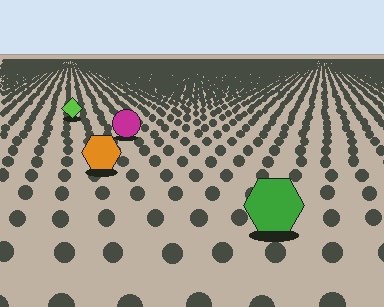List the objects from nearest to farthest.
From nearest to farthest: the green hexagon, the orange hexagon, the magenta circle, the lime diamond.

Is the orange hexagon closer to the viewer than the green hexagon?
No. The green hexagon is closer — you can tell from the texture gradient: the ground texture is coarser near it.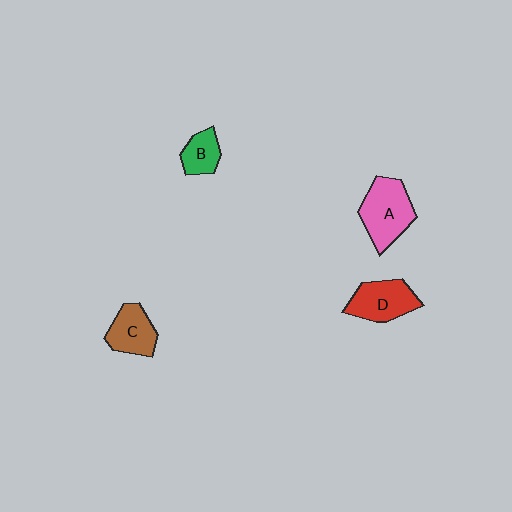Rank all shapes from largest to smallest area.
From largest to smallest: A (pink), D (red), C (brown), B (green).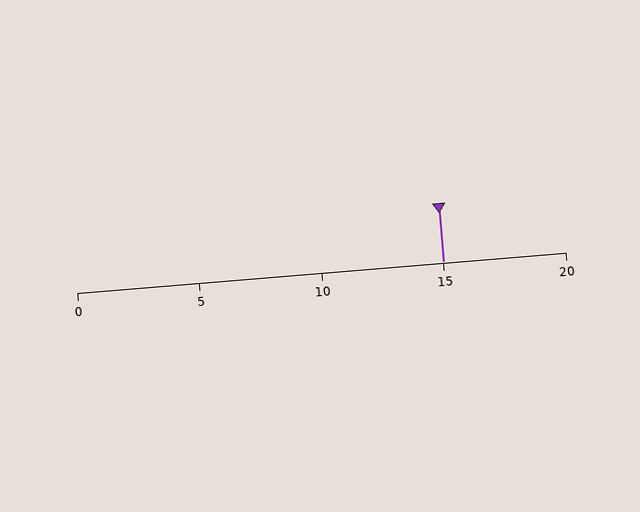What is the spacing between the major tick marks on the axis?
The major ticks are spaced 5 apart.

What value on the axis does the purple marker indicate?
The marker indicates approximately 15.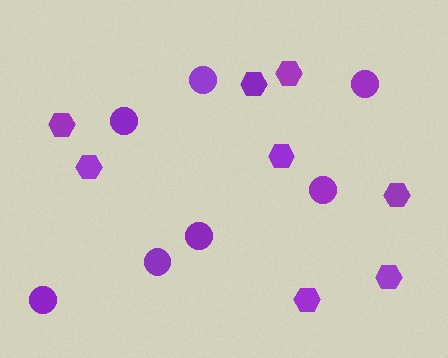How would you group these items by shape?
There are 2 groups: one group of hexagons (8) and one group of circles (7).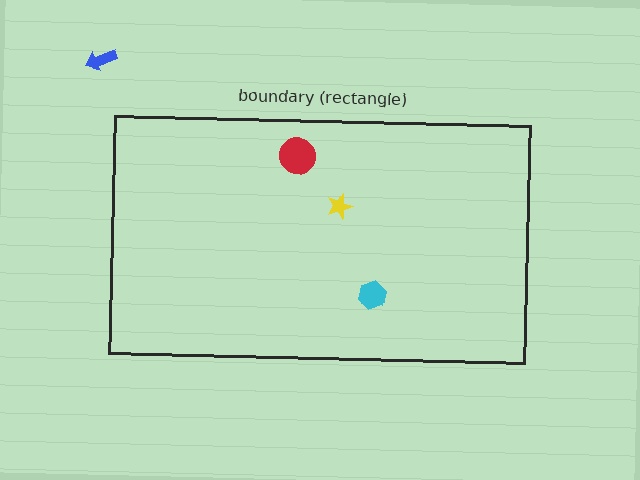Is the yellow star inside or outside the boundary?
Inside.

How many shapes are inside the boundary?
3 inside, 1 outside.